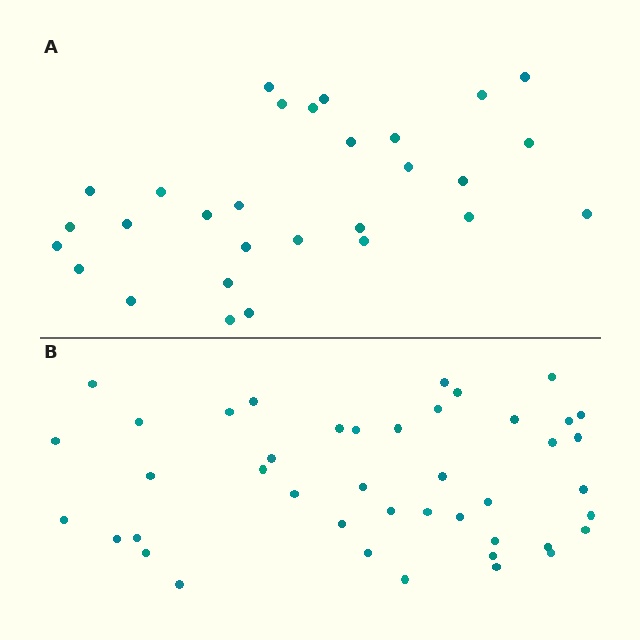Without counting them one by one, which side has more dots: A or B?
Region B (the bottom region) has more dots.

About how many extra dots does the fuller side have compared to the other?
Region B has approximately 15 more dots than region A.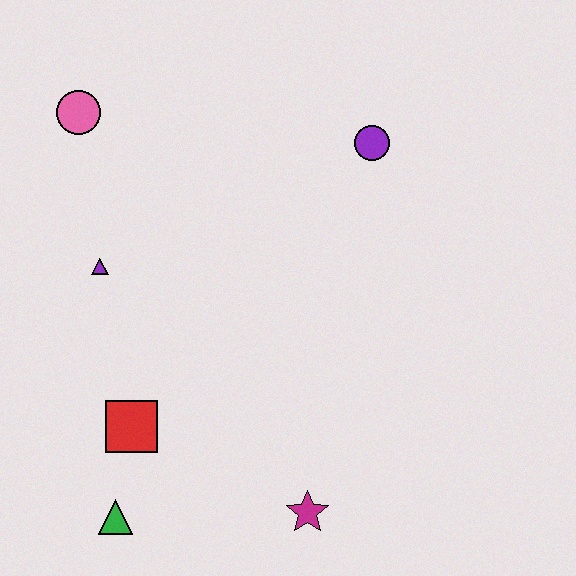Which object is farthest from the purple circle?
The green triangle is farthest from the purple circle.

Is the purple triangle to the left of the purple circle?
Yes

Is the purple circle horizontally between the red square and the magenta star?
No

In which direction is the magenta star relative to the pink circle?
The magenta star is below the pink circle.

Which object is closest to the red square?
The green triangle is closest to the red square.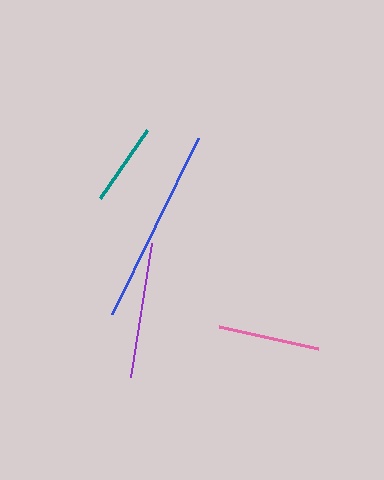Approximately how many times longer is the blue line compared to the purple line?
The blue line is approximately 1.5 times the length of the purple line.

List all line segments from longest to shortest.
From longest to shortest: blue, purple, pink, teal.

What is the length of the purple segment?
The purple segment is approximately 135 pixels long.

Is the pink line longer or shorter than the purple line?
The purple line is longer than the pink line.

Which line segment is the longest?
The blue line is the longest at approximately 196 pixels.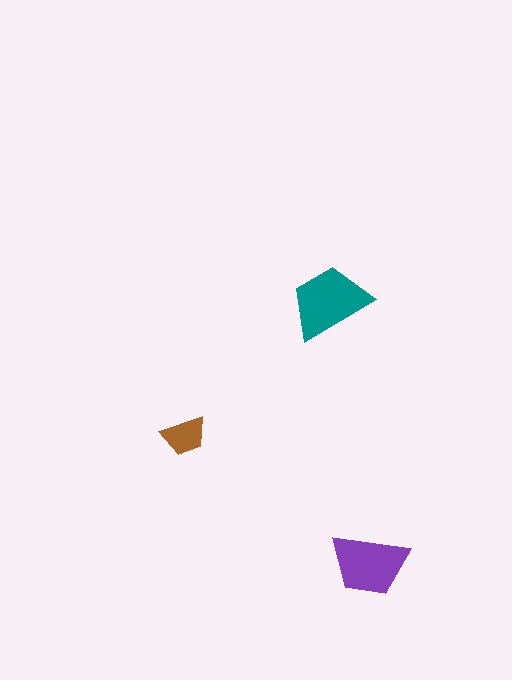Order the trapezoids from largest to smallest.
the teal one, the purple one, the brown one.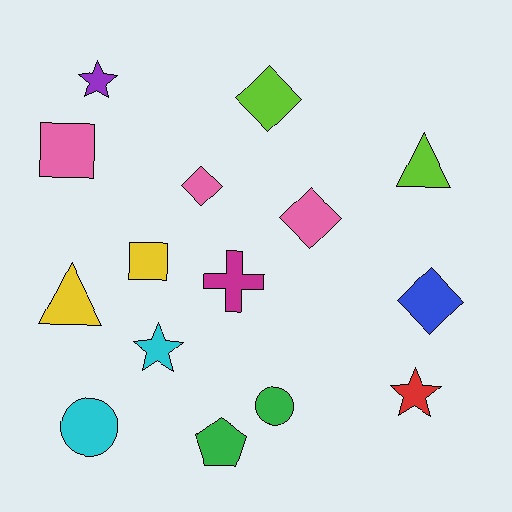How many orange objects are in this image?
There are no orange objects.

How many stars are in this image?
There are 3 stars.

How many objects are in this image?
There are 15 objects.